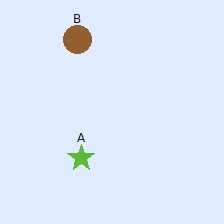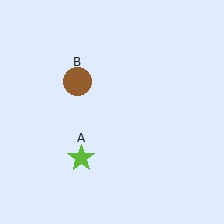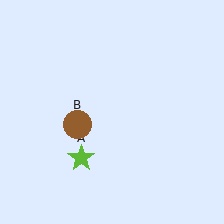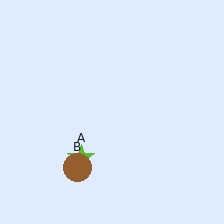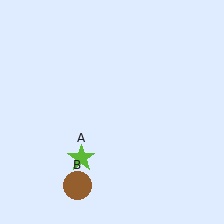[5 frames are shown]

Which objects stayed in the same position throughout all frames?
Lime star (object A) remained stationary.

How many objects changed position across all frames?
1 object changed position: brown circle (object B).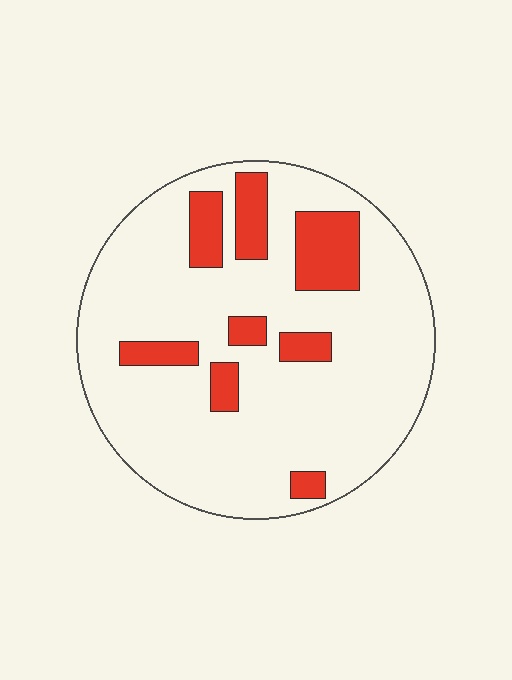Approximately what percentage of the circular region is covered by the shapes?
Approximately 20%.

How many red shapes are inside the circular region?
8.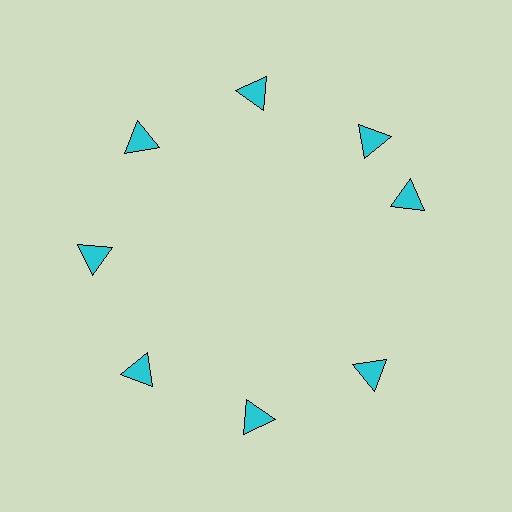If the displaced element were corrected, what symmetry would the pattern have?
It would have 8-fold rotational symmetry — the pattern would map onto itself every 45 degrees.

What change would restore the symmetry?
The symmetry would be restored by rotating it back into even spacing with its neighbors so that all 8 triangles sit at equal angles and equal distance from the center.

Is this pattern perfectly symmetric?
No. The 8 cyan triangles are arranged in a ring, but one element near the 3 o'clock position is rotated out of alignment along the ring, breaking the 8-fold rotational symmetry.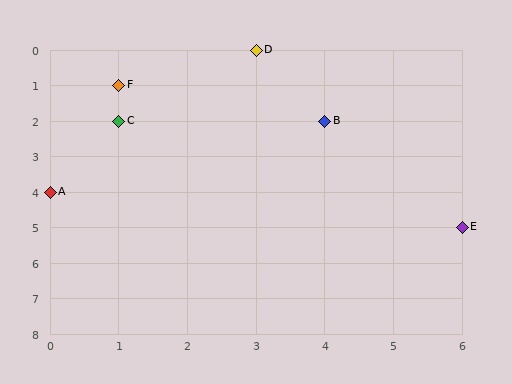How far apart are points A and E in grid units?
Points A and E are 6 columns and 1 row apart (about 6.1 grid units diagonally).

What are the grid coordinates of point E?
Point E is at grid coordinates (6, 5).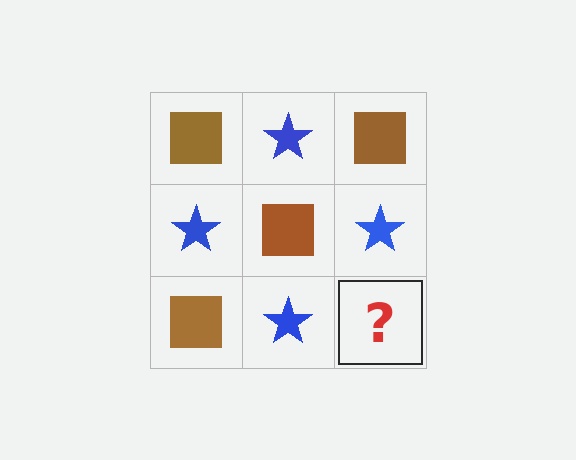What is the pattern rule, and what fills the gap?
The rule is that it alternates brown square and blue star in a checkerboard pattern. The gap should be filled with a brown square.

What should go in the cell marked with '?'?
The missing cell should contain a brown square.